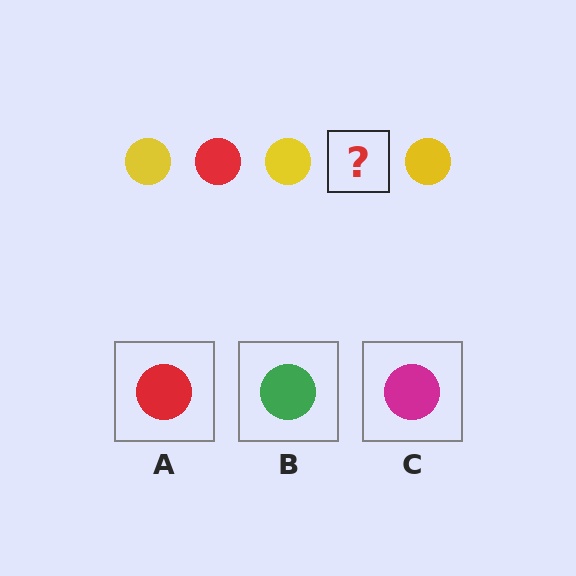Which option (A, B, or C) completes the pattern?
A.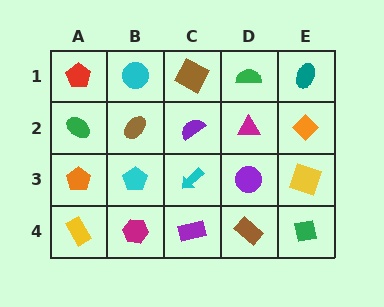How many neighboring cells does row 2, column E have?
3.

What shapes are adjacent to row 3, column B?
A brown ellipse (row 2, column B), a magenta hexagon (row 4, column B), an orange pentagon (row 3, column A), a cyan arrow (row 3, column C).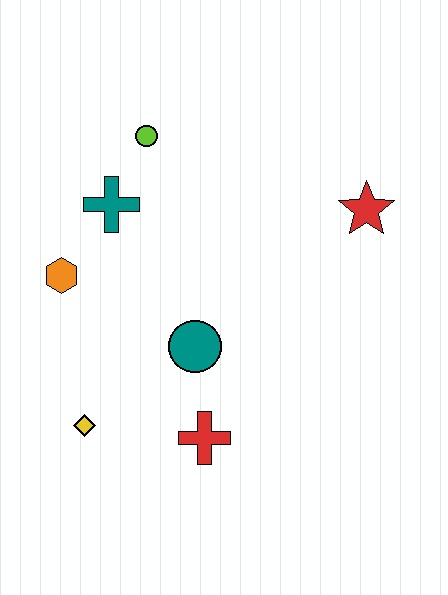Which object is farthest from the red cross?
The lime circle is farthest from the red cross.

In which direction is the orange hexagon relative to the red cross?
The orange hexagon is above the red cross.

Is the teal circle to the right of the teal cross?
Yes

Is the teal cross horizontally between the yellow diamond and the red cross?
Yes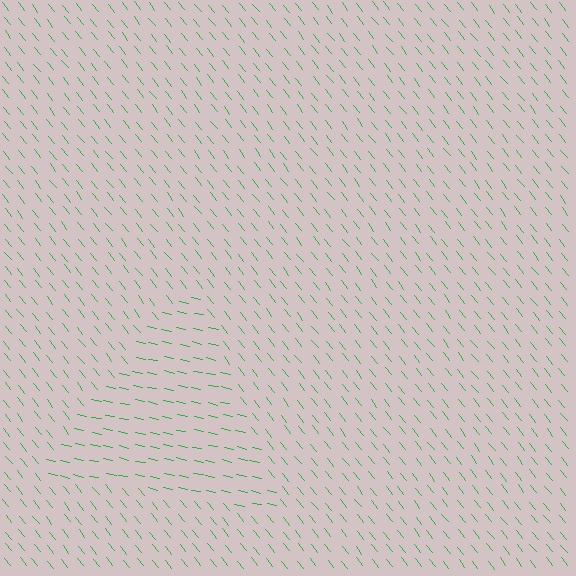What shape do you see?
I see a triangle.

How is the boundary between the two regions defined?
The boundary is defined purely by a change in line orientation (approximately 39 degrees difference). All lines are the same color and thickness.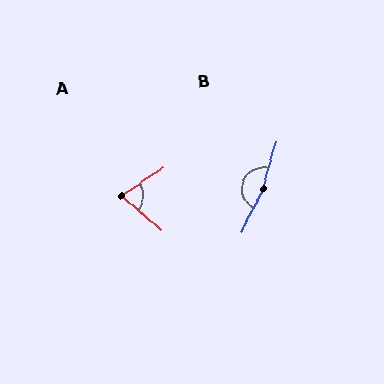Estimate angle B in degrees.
Approximately 169 degrees.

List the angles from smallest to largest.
A (75°), B (169°).